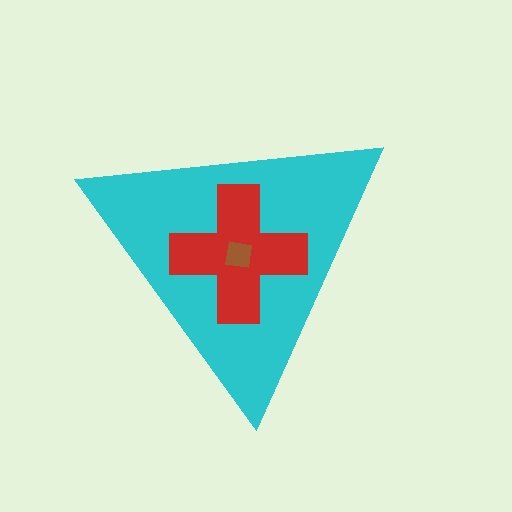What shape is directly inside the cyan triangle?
The red cross.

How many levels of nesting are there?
3.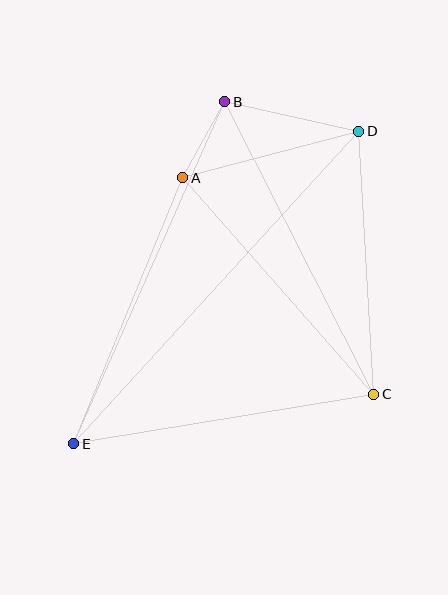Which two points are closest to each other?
Points A and B are closest to each other.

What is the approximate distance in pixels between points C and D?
The distance between C and D is approximately 264 pixels.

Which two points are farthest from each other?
Points D and E are farthest from each other.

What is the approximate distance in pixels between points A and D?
The distance between A and D is approximately 182 pixels.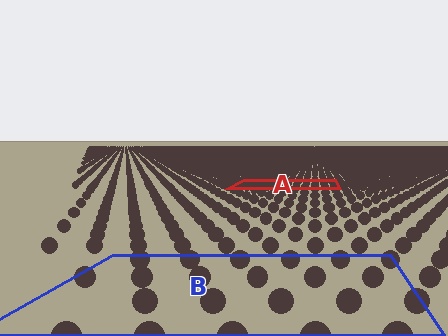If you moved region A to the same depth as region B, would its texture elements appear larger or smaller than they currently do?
They would appear larger. At a closer depth, the same texture elements are projected at a bigger on-screen size.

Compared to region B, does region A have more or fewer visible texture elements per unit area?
Region A has more texture elements per unit area — they are packed more densely because it is farther away.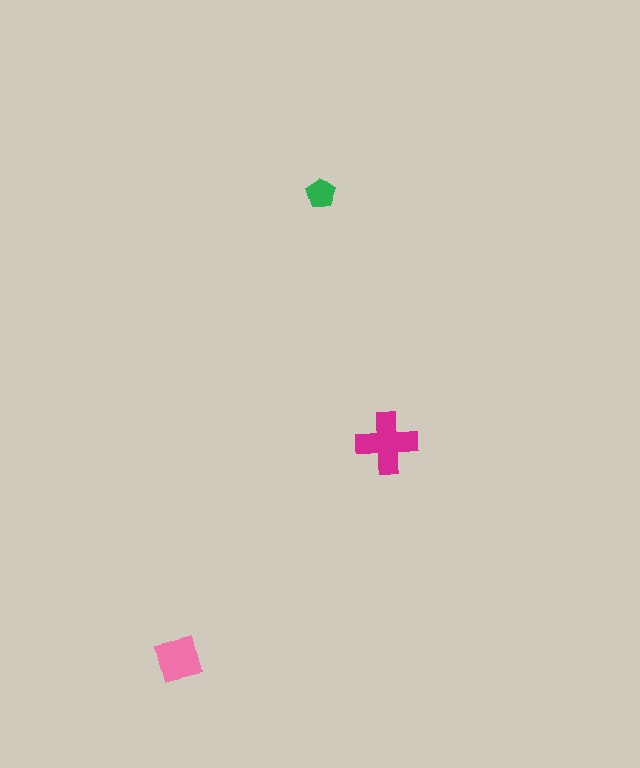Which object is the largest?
The magenta cross.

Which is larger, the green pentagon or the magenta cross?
The magenta cross.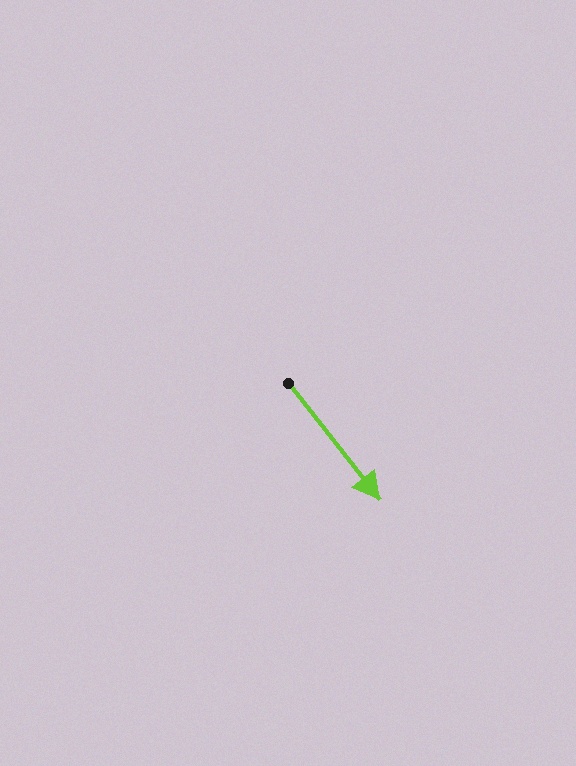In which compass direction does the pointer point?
Southeast.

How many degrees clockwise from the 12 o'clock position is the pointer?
Approximately 142 degrees.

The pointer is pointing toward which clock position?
Roughly 5 o'clock.